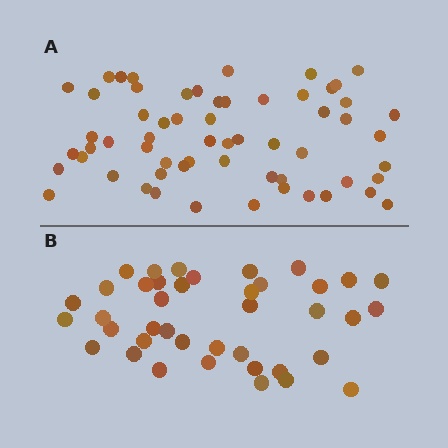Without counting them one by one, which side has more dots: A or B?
Region A (the top region) has more dots.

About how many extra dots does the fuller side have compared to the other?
Region A has approximately 20 more dots than region B.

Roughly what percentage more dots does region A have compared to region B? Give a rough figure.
About 50% more.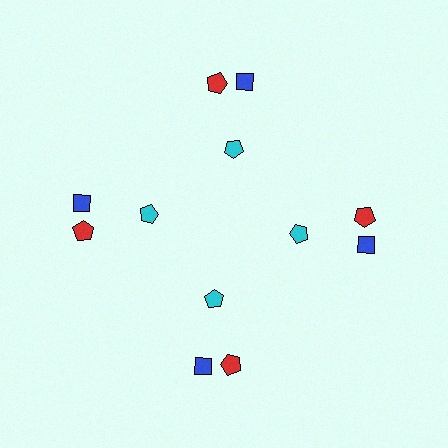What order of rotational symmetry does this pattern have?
This pattern has 4-fold rotational symmetry.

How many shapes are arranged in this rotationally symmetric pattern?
There are 12 shapes, arranged in 4 groups of 3.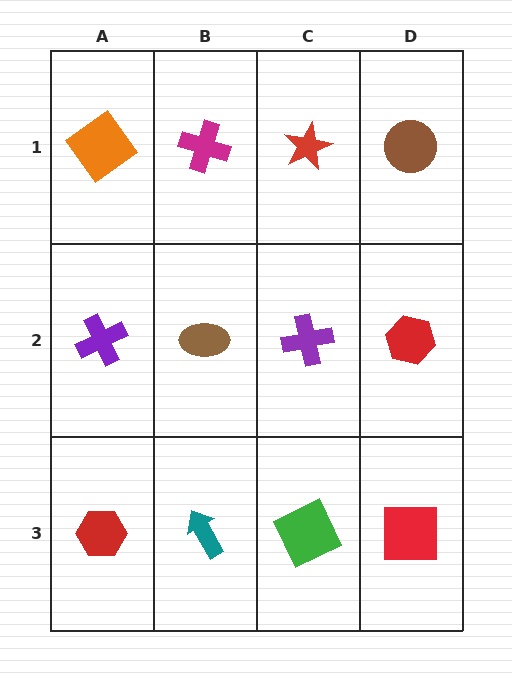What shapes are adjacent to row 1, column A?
A purple cross (row 2, column A), a magenta cross (row 1, column B).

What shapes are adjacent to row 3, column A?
A purple cross (row 2, column A), a teal arrow (row 3, column B).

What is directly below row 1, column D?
A red hexagon.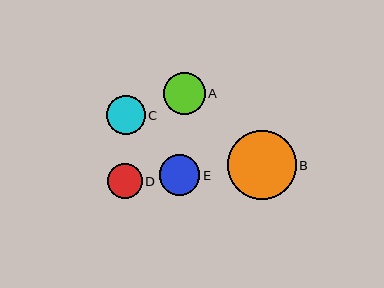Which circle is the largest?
Circle B is the largest with a size of approximately 69 pixels.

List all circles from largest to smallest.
From largest to smallest: B, A, E, C, D.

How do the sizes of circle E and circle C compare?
Circle E and circle C are approximately the same size.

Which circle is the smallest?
Circle D is the smallest with a size of approximately 35 pixels.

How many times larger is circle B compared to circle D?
Circle B is approximately 2.0 times the size of circle D.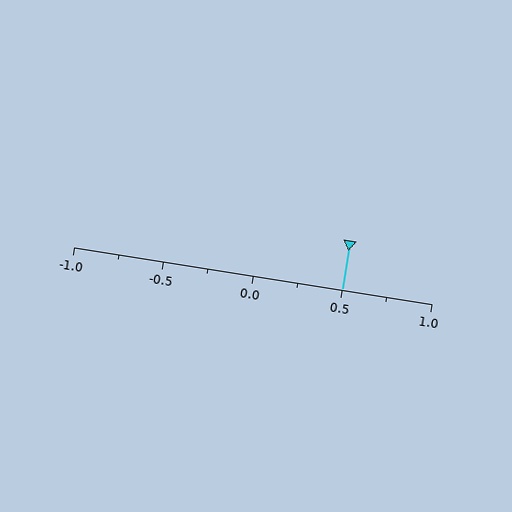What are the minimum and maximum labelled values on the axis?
The axis runs from -1.0 to 1.0.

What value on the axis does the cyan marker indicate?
The marker indicates approximately 0.5.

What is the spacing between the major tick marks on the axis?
The major ticks are spaced 0.5 apart.